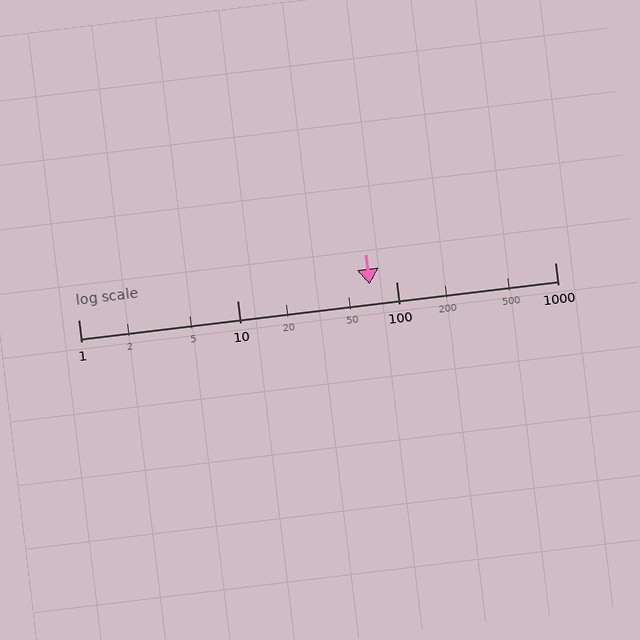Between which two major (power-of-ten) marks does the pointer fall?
The pointer is between 10 and 100.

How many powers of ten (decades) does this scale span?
The scale spans 3 decades, from 1 to 1000.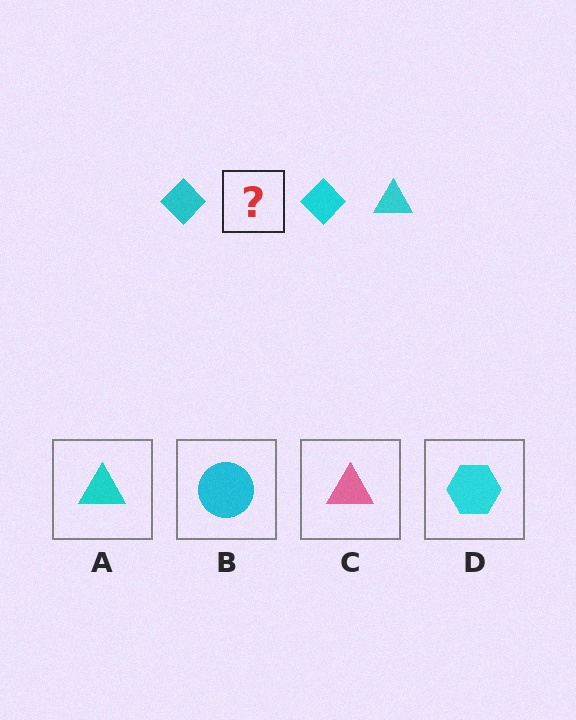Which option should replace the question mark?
Option A.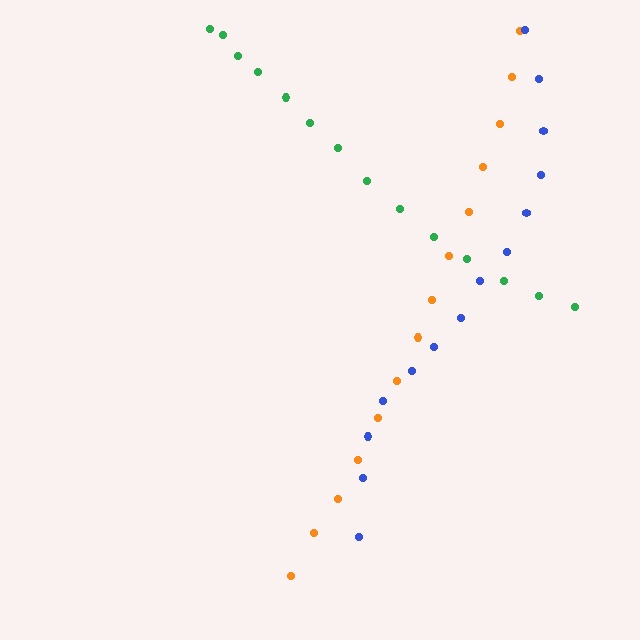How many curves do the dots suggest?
There are 3 distinct paths.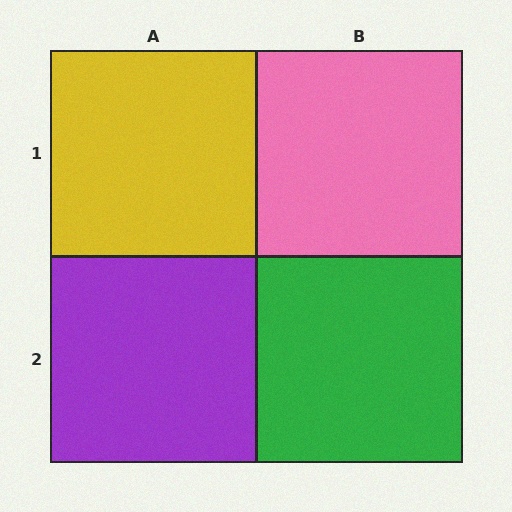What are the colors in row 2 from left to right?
Purple, green.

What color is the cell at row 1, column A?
Yellow.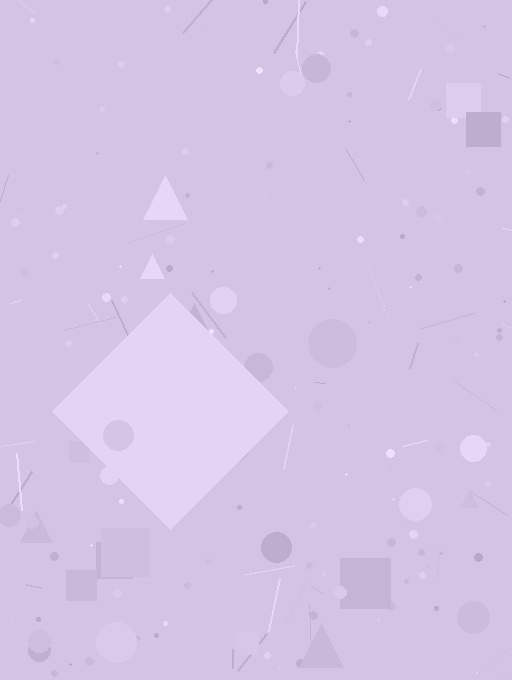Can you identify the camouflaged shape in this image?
The camouflaged shape is a diamond.